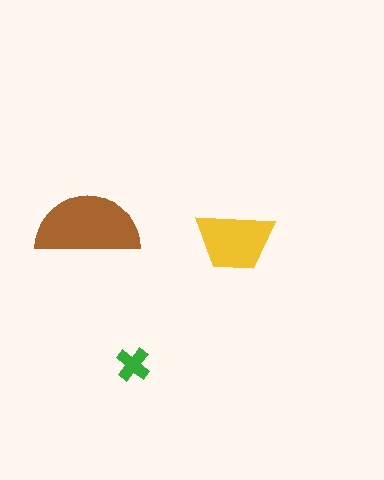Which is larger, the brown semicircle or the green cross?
The brown semicircle.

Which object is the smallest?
The green cross.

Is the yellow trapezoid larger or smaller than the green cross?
Larger.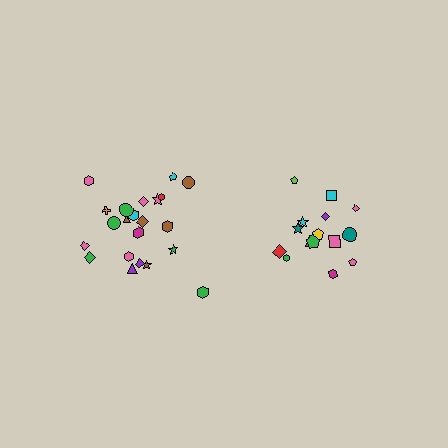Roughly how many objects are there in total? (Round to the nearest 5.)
Roughly 35 objects in total.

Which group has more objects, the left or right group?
The left group.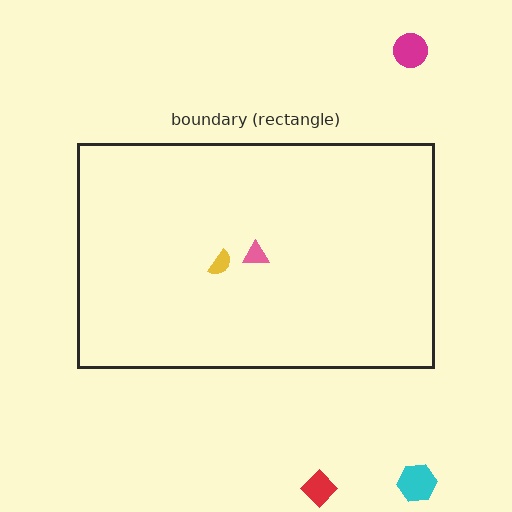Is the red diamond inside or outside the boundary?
Outside.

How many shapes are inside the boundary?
2 inside, 3 outside.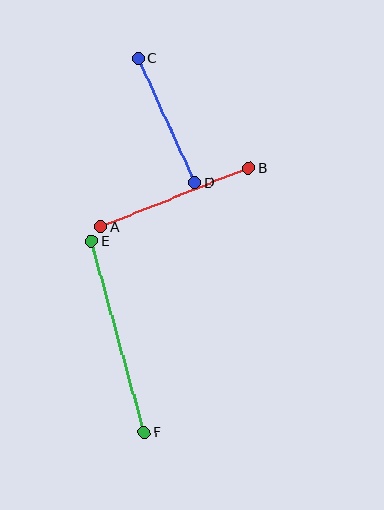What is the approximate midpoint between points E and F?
The midpoint is at approximately (118, 337) pixels.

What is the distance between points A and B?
The distance is approximately 159 pixels.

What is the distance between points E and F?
The distance is approximately 198 pixels.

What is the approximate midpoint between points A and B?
The midpoint is at approximately (175, 198) pixels.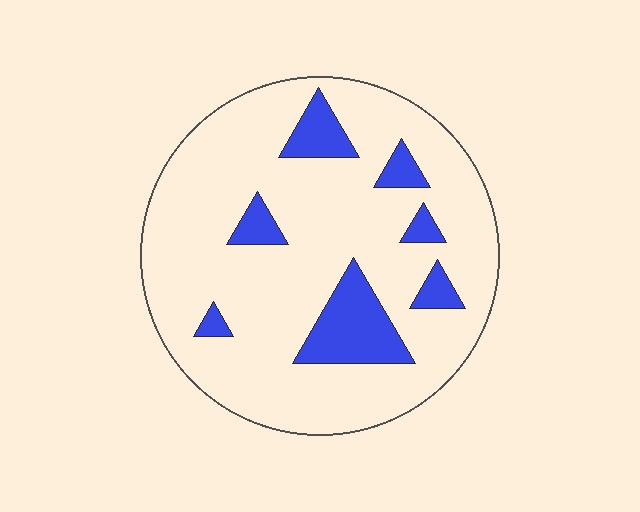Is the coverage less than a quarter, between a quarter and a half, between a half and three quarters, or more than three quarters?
Less than a quarter.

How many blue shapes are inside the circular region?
7.